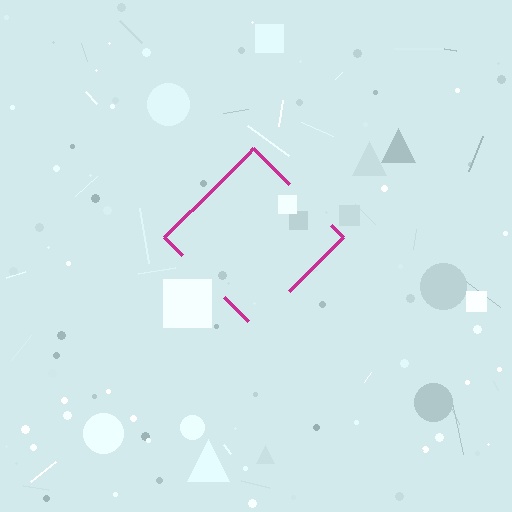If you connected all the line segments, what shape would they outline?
They would outline a diamond.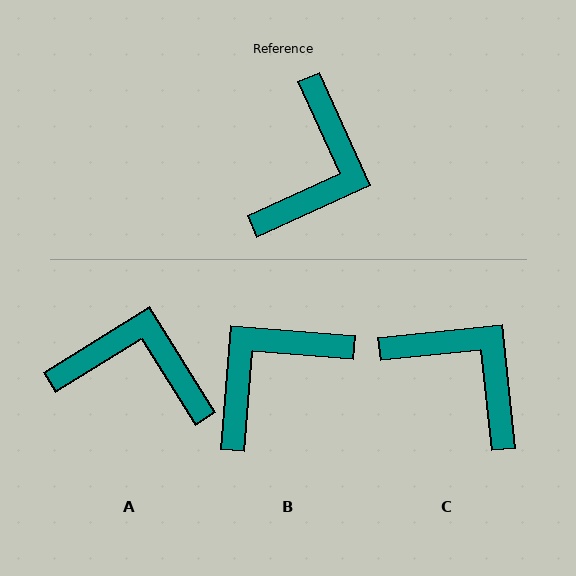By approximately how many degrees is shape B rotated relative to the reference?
Approximately 151 degrees counter-clockwise.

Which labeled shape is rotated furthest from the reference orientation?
B, about 151 degrees away.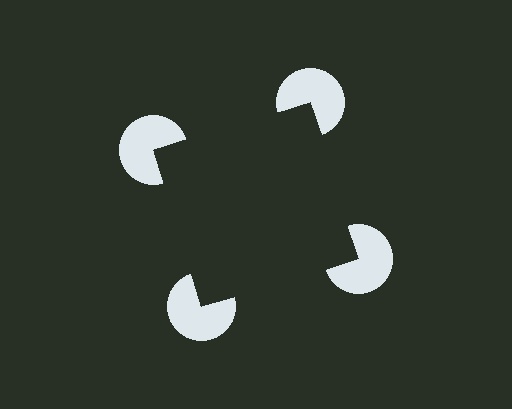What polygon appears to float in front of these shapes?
An illusory square — its edges are inferred from the aligned wedge cuts in the pac-man discs, not physically drawn.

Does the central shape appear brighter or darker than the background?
It typically appears slightly darker than the background, even though no actual brightness change is drawn.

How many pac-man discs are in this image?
There are 4 — one at each vertex of the illusory square.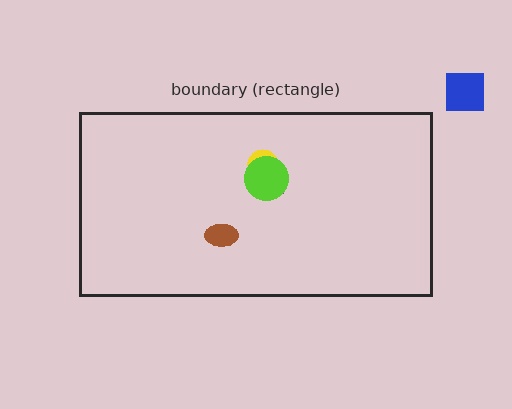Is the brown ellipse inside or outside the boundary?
Inside.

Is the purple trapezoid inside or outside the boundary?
Inside.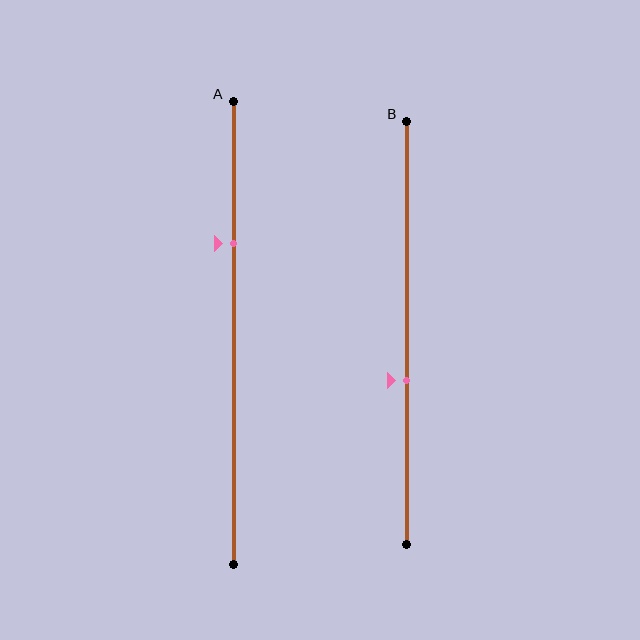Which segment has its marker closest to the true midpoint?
Segment B has its marker closest to the true midpoint.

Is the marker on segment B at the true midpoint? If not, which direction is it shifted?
No, the marker on segment B is shifted downward by about 11% of the segment length.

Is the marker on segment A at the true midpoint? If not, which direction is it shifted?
No, the marker on segment A is shifted upward by about 19% of the segment length.